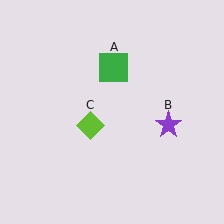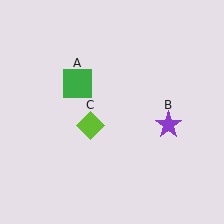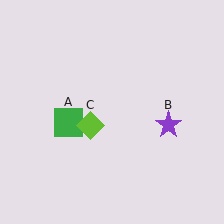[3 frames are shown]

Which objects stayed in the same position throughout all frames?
Purple star (object B) and lime diamond (object C) remained stationary.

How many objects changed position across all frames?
1 object changed position: green square (object A).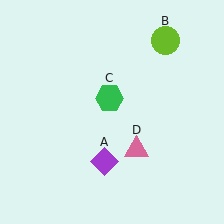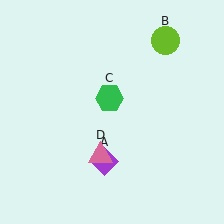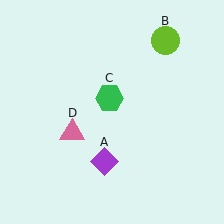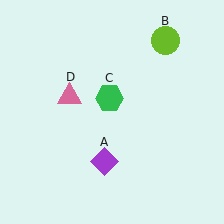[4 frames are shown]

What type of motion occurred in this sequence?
The pink triangle (object D) rotated clockwise around the center of the scene.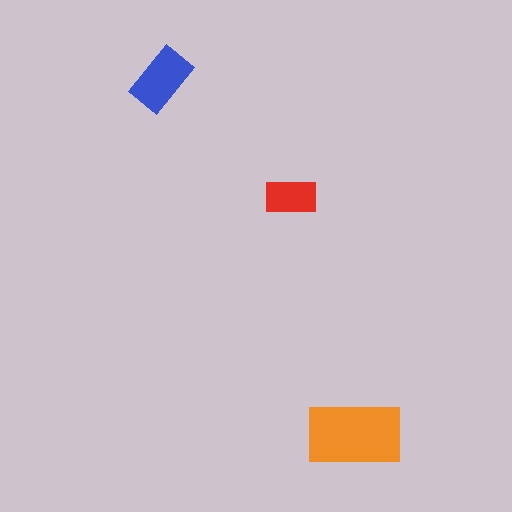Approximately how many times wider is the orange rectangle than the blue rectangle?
About 1.5 times wider.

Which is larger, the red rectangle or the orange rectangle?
The orange one.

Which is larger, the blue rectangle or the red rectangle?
The blue one.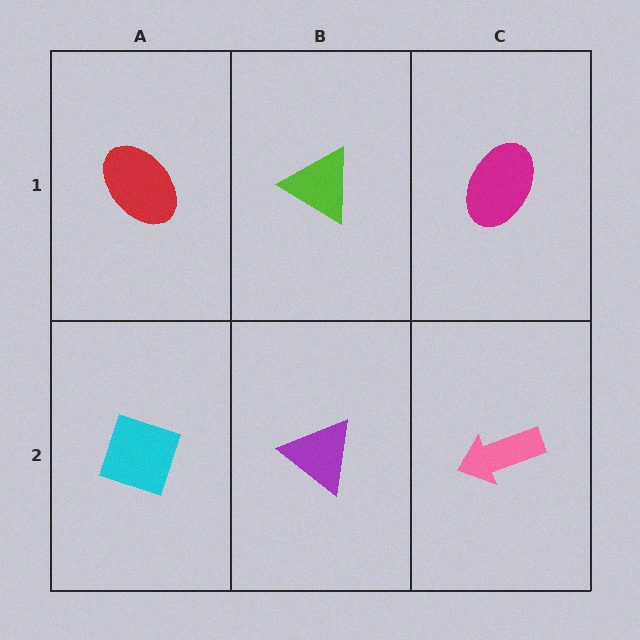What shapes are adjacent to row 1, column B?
A purple triangle (row 2, column B), a red ellipse (row 1, column A), a magenta ellipse (row 1, column C).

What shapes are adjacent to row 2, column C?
A magenta ellipse (row 1, column C), a purple triangle (row 2, column B).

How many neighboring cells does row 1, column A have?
2.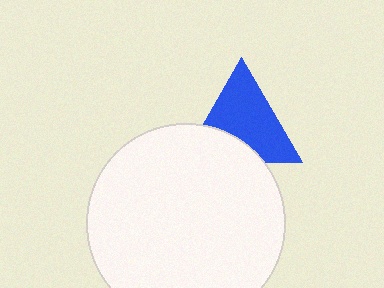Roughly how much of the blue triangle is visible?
Most of it is visible (roughly 69%).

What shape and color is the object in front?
The object in front is a white circle.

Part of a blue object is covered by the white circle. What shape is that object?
It is a triangle.